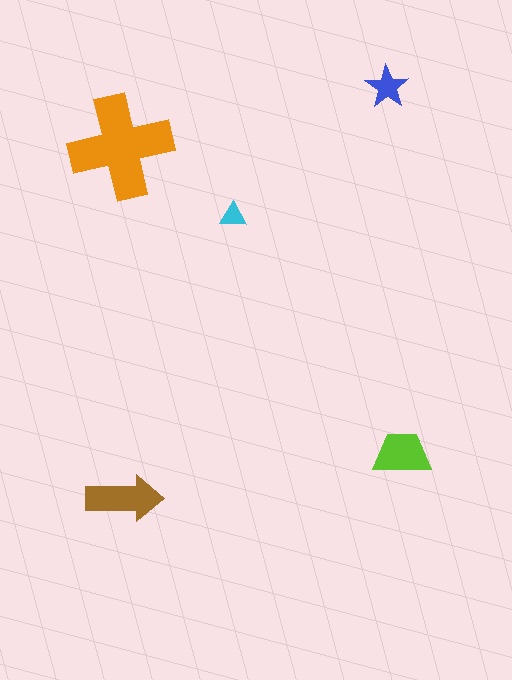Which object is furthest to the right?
The lime trapezoid is rightmost.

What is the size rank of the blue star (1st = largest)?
4th.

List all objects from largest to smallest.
The orange cross, the brown arrow, the lime trapezoid, the blue star, the cyan triangle.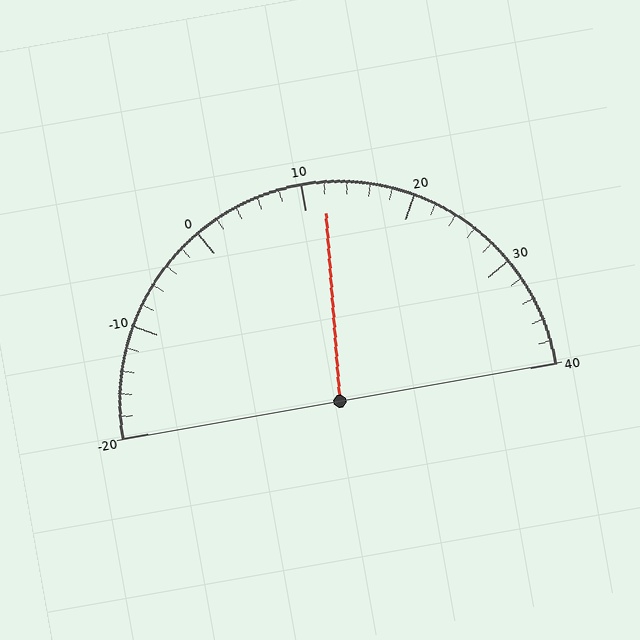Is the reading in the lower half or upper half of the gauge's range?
The reading is in the upper half of the range (-20 to 40).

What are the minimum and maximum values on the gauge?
The gauge ranges from -20 to 40.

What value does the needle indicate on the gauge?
The needle indicates approximately 12.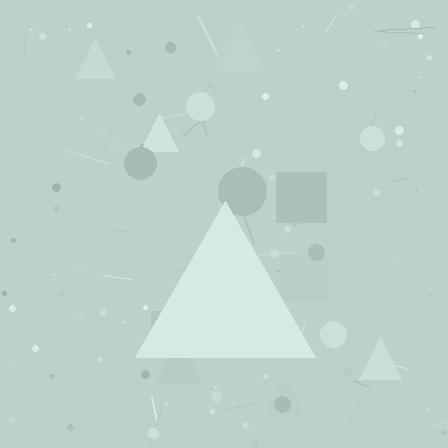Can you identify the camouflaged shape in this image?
The camouflaged shape is a triangle.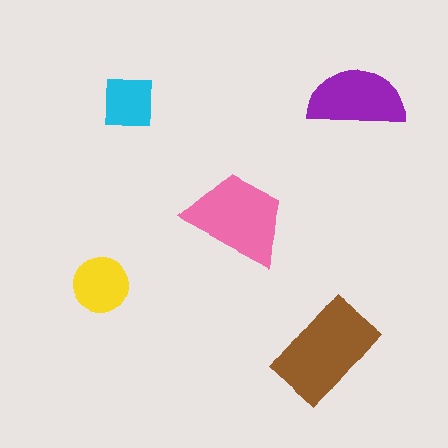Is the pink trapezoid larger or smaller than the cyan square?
Larger.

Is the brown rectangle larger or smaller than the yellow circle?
Larger.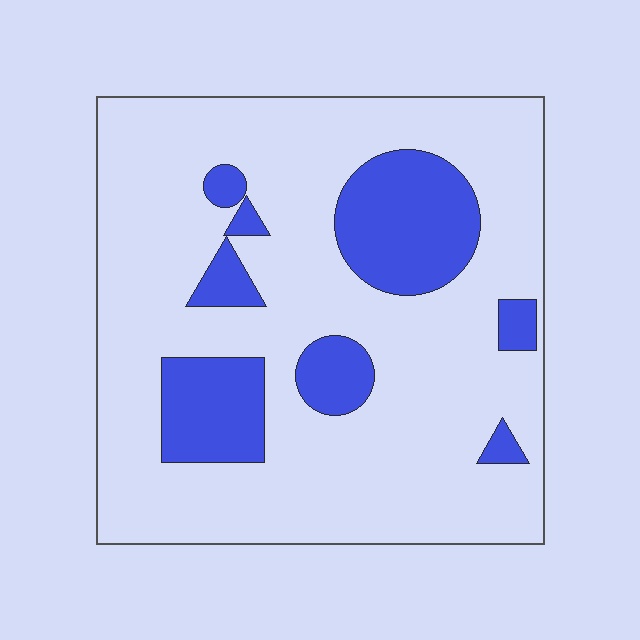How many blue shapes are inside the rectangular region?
8.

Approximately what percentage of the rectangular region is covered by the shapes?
Approximately 20%.